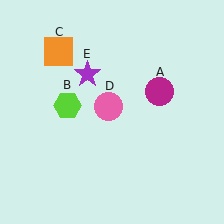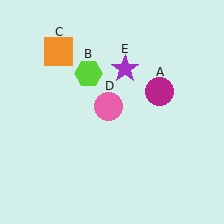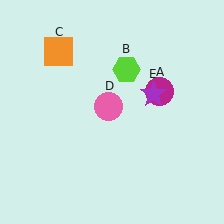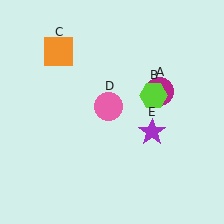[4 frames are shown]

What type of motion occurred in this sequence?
The lime hexagon (object B), purple star (object E) rotated clockwise around the center of the scene.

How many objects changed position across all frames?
2 objects changed position: lime hexagon (object B), purple star (object E).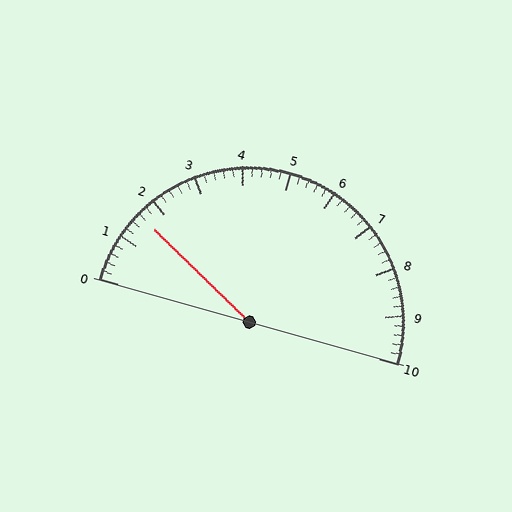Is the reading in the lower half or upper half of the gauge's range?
The reading is in the lower half of the range (0 to 10).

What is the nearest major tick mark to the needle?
The nearest major tick mark is 2.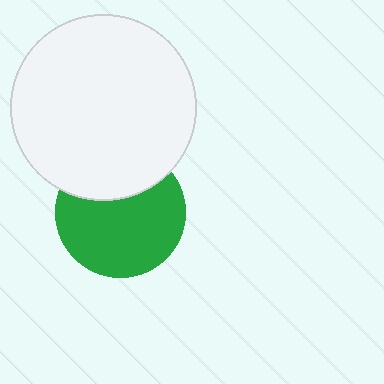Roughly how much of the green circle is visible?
Most of it is visible (roughly 69%).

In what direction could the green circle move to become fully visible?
The green circle could move down. That would shift it out from behind the white circle entirely.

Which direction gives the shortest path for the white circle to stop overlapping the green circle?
Moving up gives the shortest separation.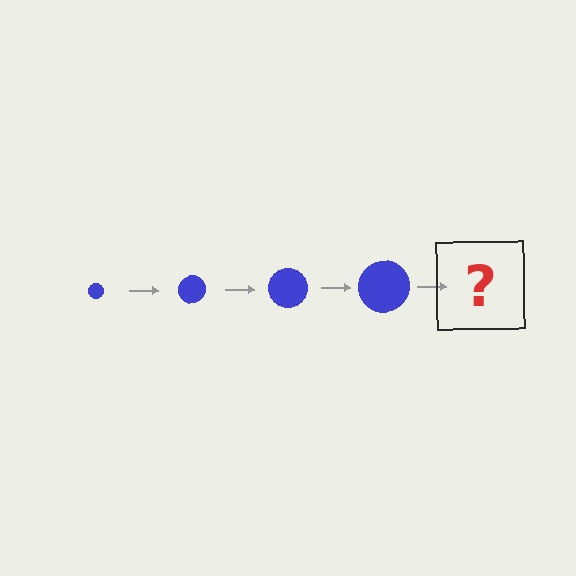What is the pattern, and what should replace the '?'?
The pattern is that the circle gets progressively larger each step. The '?' should be a blue circle, larger than the previous one.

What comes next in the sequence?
The next element should be a blue circle, larger than the previous one.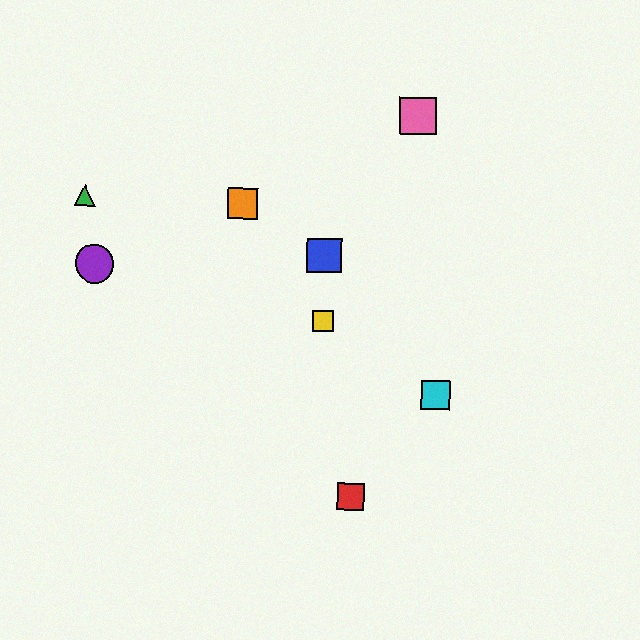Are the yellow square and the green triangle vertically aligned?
No, the yellow square is at x≈323 and the green triangle is at x≈85.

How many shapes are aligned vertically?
2 shapes (the blue square, the yellow square) are aligned vertically.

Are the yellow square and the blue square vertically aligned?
Yes, both are at x≈323.